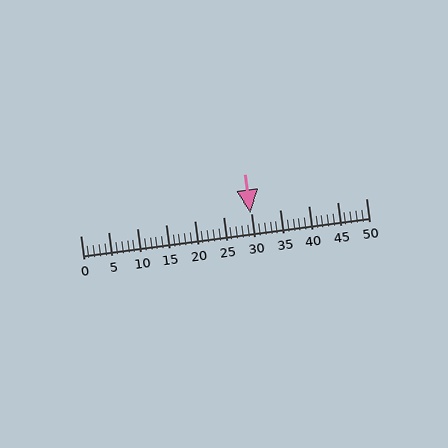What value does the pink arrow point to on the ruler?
The pink arrow points to approximately 30.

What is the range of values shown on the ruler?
The ruler shows values from 0 to 50.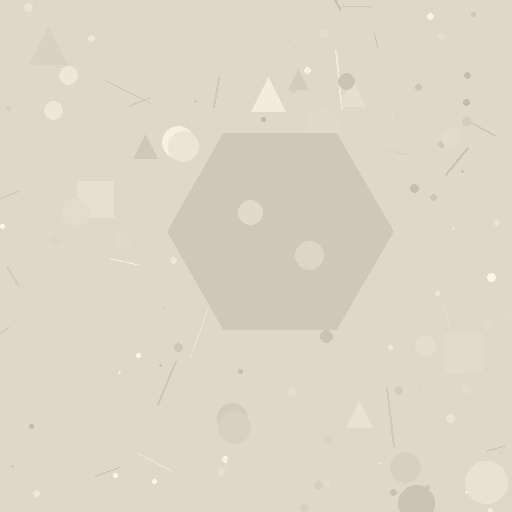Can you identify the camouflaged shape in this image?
The camouflaged shape is a hexagon.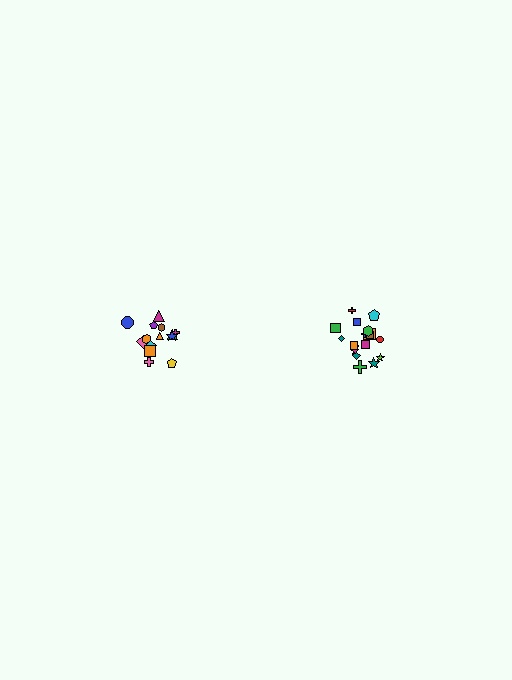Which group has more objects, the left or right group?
The right group.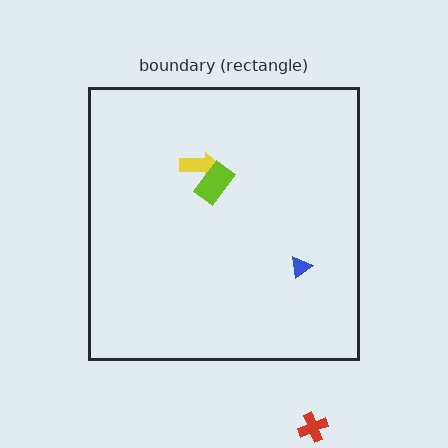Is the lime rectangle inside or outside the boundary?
Inside.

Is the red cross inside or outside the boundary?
Outside.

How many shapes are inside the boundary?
3 inside, 1 outside.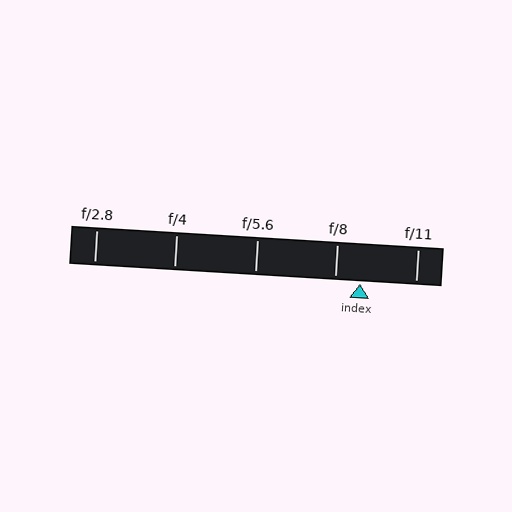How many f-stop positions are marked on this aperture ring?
There are 5 f-stop positions marked.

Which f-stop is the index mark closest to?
The index mark is closest to f/8.